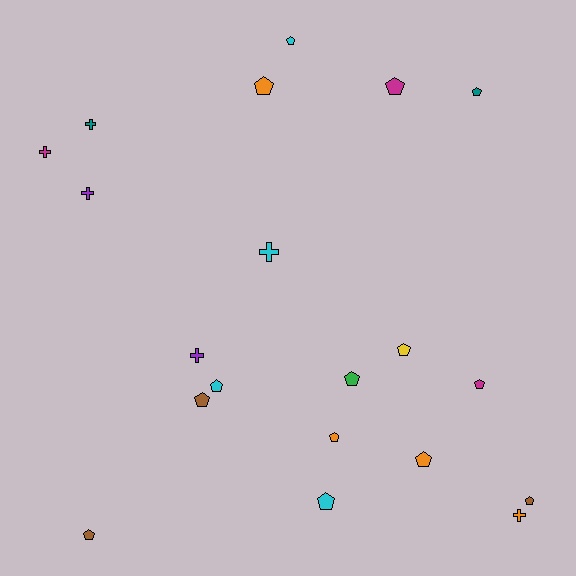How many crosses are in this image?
There are 6 crosses.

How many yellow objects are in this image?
There is 1 yellow object.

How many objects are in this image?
There are 20 objects.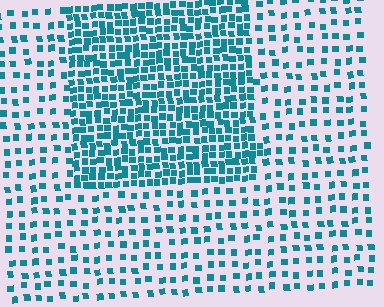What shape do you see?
I see a rectangle.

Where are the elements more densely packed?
The elements are more densely packed inside the rectangle boundary.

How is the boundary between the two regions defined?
The boundary is defined by a change in element density (approximately 2.4x ratio). All elements are the same color, size, and shape.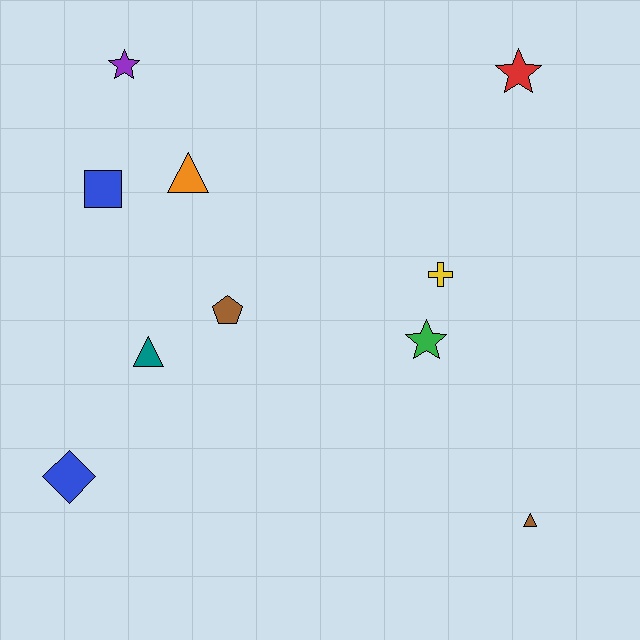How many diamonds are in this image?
There is 1 diamond.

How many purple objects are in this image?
There is 1 purple object.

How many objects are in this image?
There are 10 objects.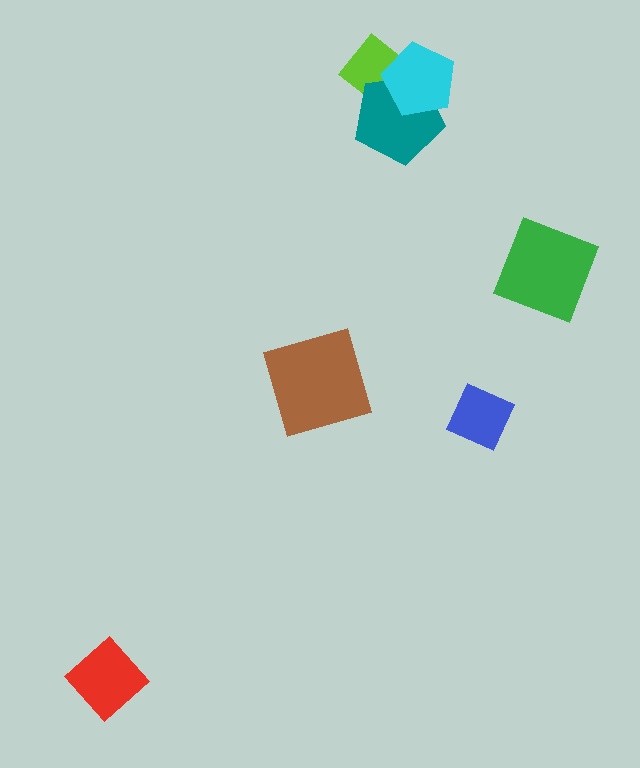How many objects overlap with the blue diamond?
0 objects overlap with the blue diamond.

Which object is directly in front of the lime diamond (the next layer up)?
The teal pentagon is directly in front of the lime diamond.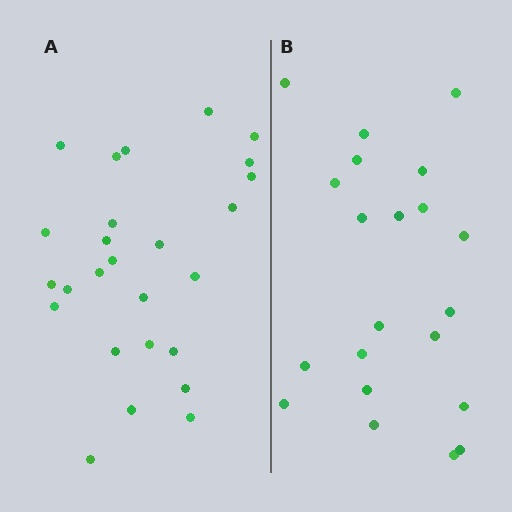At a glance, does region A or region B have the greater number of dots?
Region A (the left region) has more dots.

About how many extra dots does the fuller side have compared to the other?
Region A has about 5 more dots than region B.